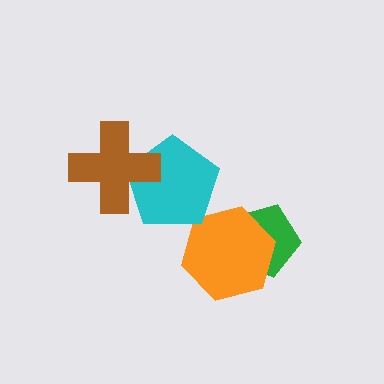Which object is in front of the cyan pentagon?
The brown cross is in front of the cyan pentagon.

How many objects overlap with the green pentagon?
1 object overlaps with the green pentagon.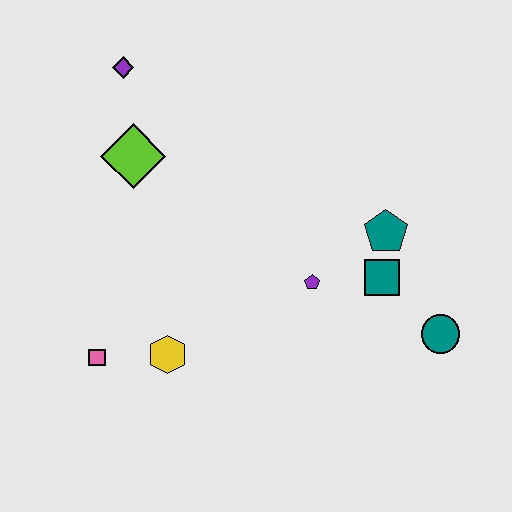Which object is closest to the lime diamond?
The purple diamond is closest to the lime diamond.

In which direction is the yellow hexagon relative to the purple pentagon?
The yellow hexagon is to the left of the purple pentagon.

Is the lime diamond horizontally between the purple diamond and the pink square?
No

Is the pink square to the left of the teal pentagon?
Yes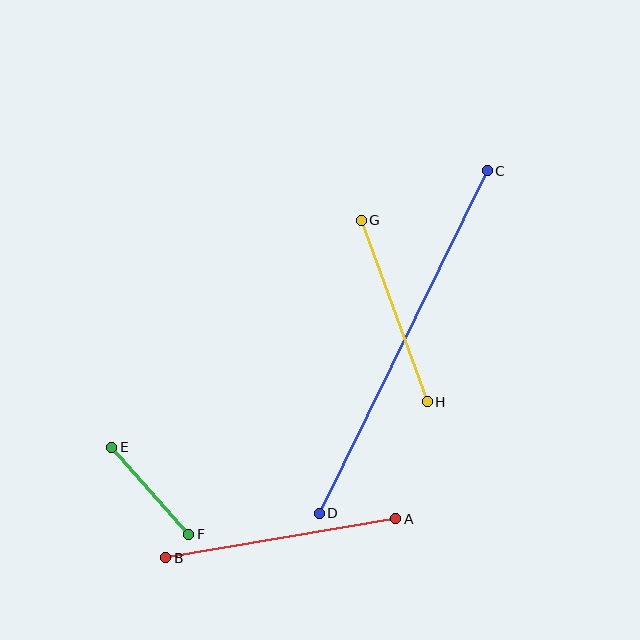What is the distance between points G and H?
The distance is approximately 193 pixels.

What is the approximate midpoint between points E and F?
The midpoint is at approximately (150, 491) pixels.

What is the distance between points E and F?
The distance is approximately 116 pixels.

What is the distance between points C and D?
The distance is approximately 382 pixels.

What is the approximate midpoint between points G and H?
The midpoint is at approximately (394, 311) pixels.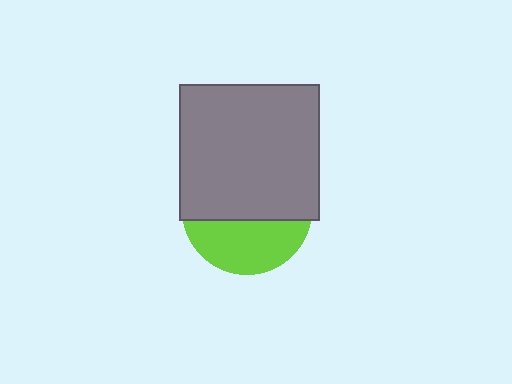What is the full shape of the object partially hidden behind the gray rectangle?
The partially hidden object is a lime circle.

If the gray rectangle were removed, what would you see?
You would see the complete lime circle.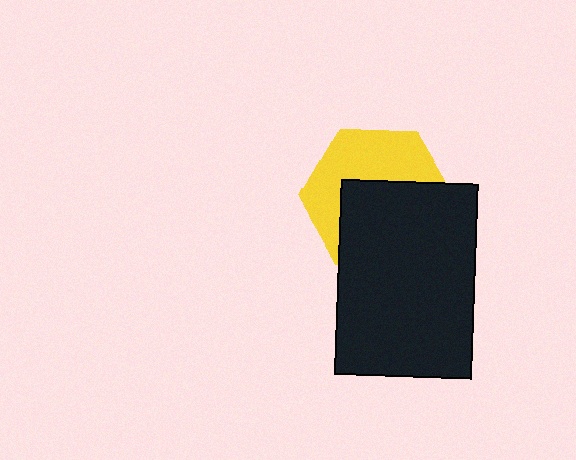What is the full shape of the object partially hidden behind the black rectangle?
The partially hidden object is a yellow hexagon.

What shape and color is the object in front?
The object in front is a black rectangle.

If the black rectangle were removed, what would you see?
You would see the complete yellow hexagon.